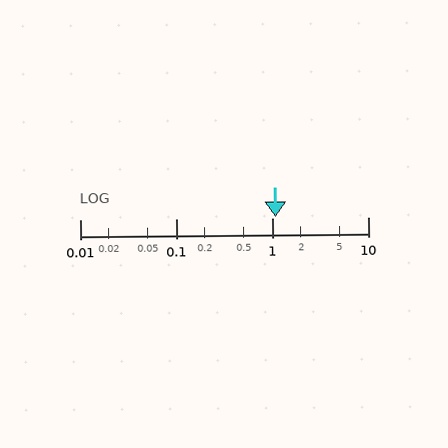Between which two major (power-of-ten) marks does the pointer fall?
The pointer is between 1 and 10.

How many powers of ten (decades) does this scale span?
The scale spans 3 decades, from 0.01 to 10.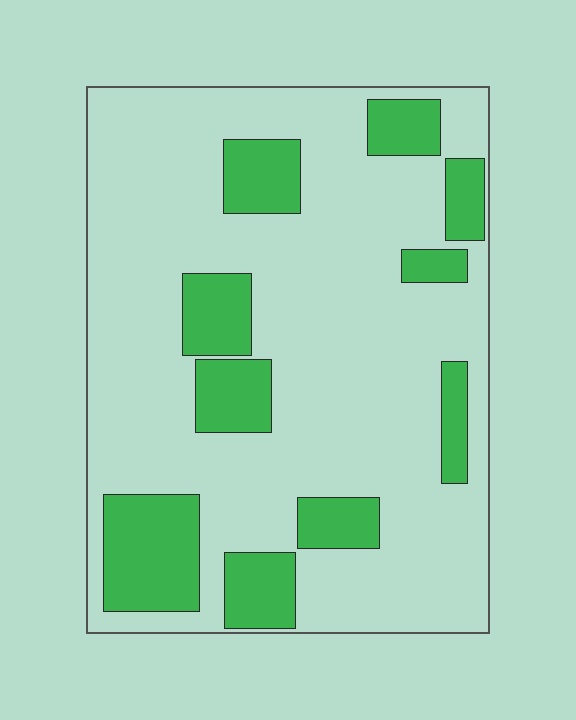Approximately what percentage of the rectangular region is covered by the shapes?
Approximately 25%.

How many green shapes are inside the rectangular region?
10.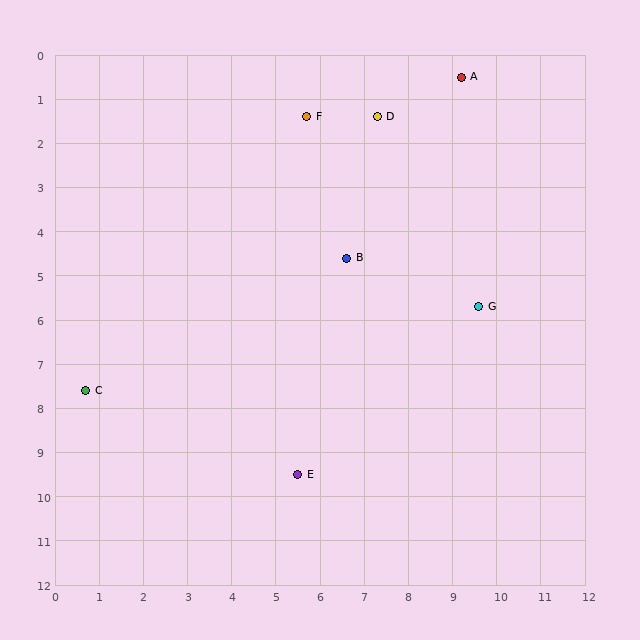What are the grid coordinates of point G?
Point G is at approximately (9.6, 5.7).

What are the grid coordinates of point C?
Point C is at approximately (0.7, 7.6).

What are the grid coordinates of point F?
Point F is at approximately (5.7, 1.4).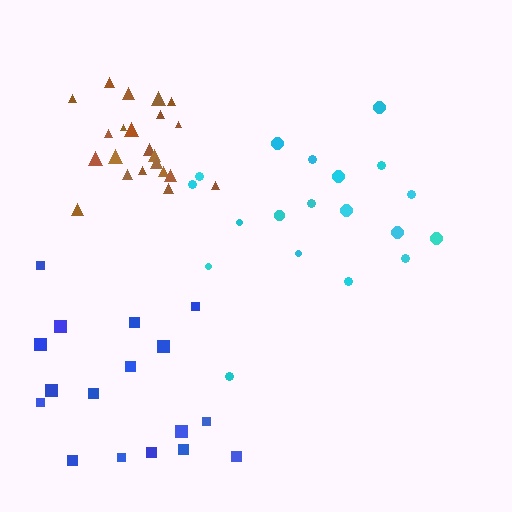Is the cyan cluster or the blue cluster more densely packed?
Blue.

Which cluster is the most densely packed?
Brown.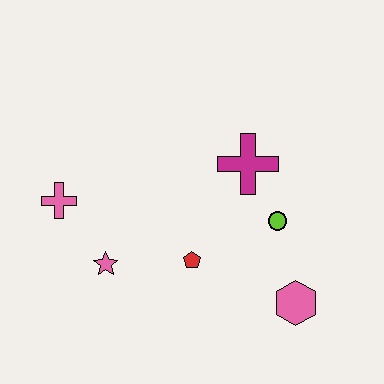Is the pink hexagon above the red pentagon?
No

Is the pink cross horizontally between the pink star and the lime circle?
No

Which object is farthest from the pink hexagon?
The pink cross is farthest from the pink hexagon.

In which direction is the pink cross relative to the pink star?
The pink cross is above the pink star.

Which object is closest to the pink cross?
The pink star is closest to the pink cross.